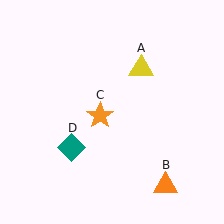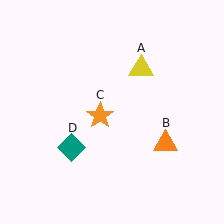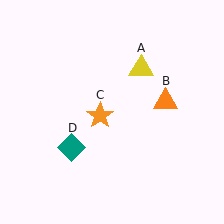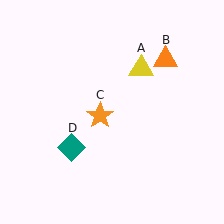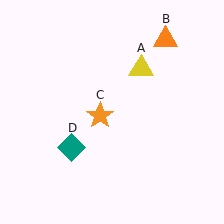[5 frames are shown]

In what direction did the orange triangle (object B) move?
The orange triangle (object B) moved up.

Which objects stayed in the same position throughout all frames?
Yellow triangle (object A) and orange star (object C) and teal diamond (object D) remained stationary.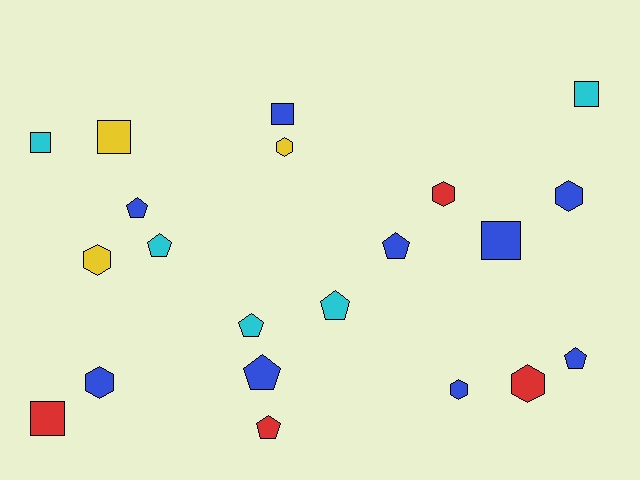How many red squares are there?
There is 1 red square.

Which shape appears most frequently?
Pentagon, with 8 objects.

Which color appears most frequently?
Blue, with 9 objects.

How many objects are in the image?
There are 21 objects.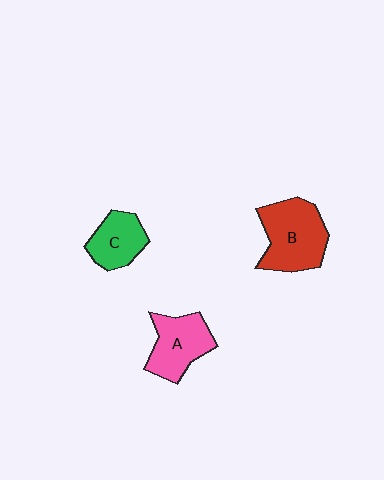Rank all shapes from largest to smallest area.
From largest to smallest: B (red), A (pink), C (green).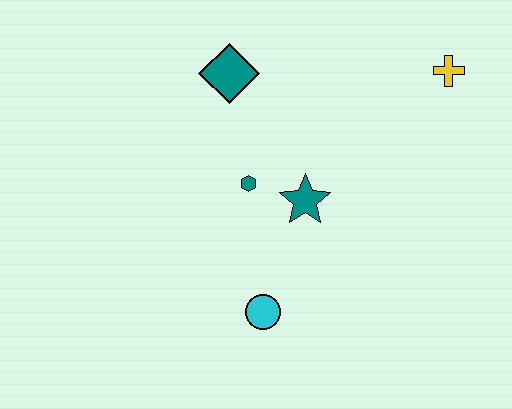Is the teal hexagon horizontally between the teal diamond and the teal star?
Yes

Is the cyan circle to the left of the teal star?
Yes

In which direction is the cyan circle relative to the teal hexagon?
The cyan circle is below the teal hexagon.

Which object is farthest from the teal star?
The yellow cross is farthest from the teal star.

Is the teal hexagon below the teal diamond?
Yes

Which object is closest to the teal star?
The teal hexagon is closest to the teal star.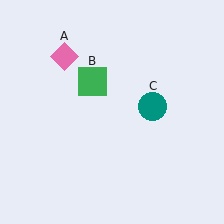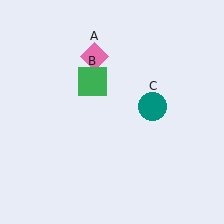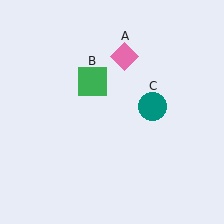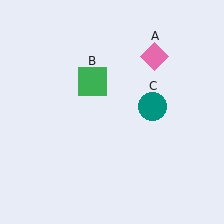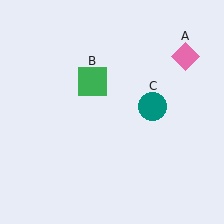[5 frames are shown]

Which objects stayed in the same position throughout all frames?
Green square (object B) and teal circle (object C) remained stationary.